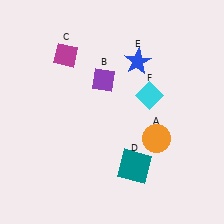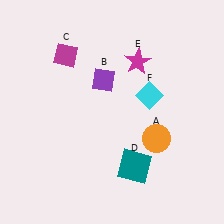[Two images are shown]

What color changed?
The star (E) changed from blue in Image 1 to magenta in Image 2.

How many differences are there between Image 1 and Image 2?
There is 1 difference between the two images.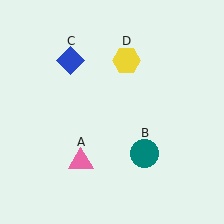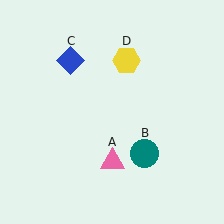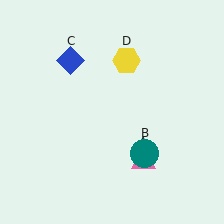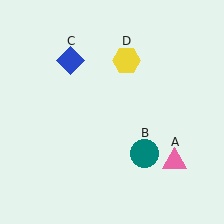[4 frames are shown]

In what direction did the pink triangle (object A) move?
The pink triangle (object A) moved right.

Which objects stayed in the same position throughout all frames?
Teal circle (object B) and blue diamond (object C) and yellow hexagon (object D) remained stationary.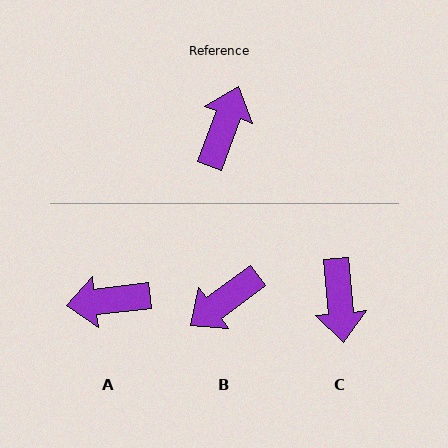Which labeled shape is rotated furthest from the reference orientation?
C, about 155 degrees away.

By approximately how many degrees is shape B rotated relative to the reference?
Approximately 146 degrees counter-clockwise.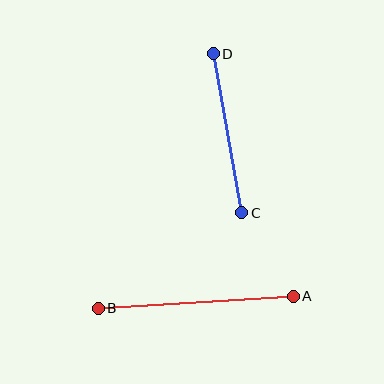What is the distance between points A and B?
The distance is approximately 195 pixels.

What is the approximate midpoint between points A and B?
The midpoint is at approximately (196, 302) pixels.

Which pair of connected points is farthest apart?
Points A and B are farthest apart.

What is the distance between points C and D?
The distance is approximately 161 pixels.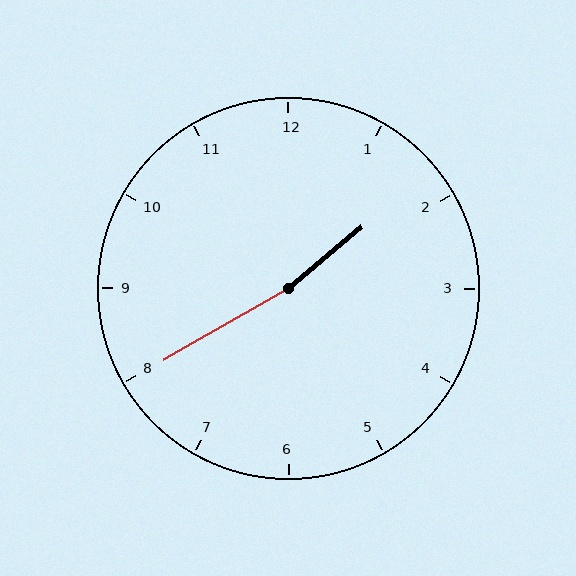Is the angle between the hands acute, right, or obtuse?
It is obtuse.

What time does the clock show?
1:40.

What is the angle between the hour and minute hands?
Approximately 170 degrees.